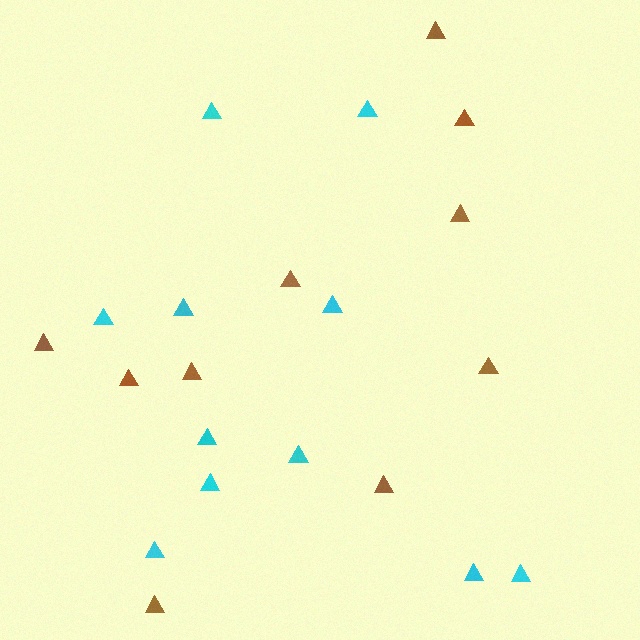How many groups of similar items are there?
There are 2 groups: one group of cyan triangles (11) and one group of brown triangles (10).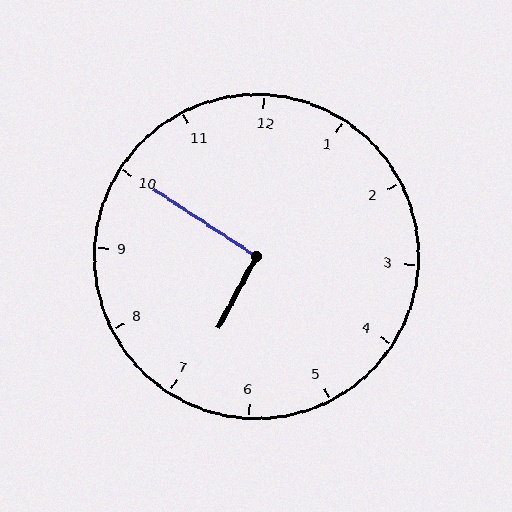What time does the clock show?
6:50.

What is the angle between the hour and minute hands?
Approximately 95 degrees.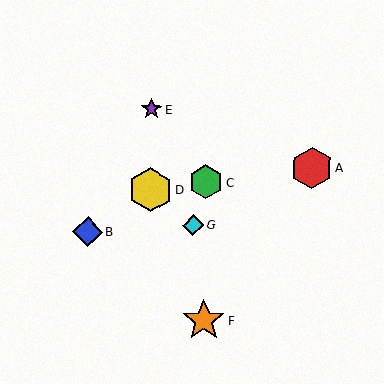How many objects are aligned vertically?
2 objects (D, E) are aligned vertically.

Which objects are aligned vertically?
Objects D, E are aligned vertically.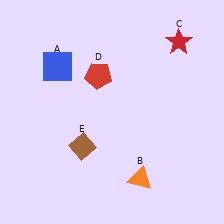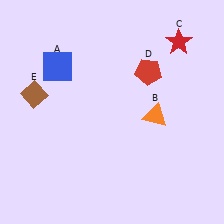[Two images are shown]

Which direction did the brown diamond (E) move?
The brown diamond (E) moved up.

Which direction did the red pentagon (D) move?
The red pentagon (D) moved right.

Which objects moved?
The objects that moved are: the orange triangle (B), the red pentagon (D), the brown diamond (E).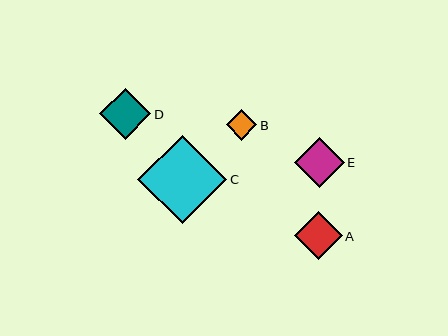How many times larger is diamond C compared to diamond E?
Diamond C is approximately 1.8 times the size of diamond E.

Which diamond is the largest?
Diamond C is the largest with a size of approximately 89 pixels.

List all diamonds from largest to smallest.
From largest to smallest: C, D, E, A, B.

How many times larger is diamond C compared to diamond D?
Diamond C is approximately 1.7 times the size of diamond D.